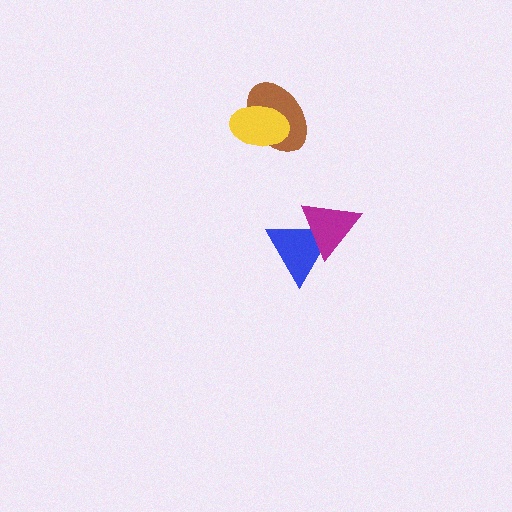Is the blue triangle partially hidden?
Yes, it is partially covered by another shape.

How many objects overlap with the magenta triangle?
1 object overlaps with the magenta triangle.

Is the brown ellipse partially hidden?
Yes, it is partially covered by another shape.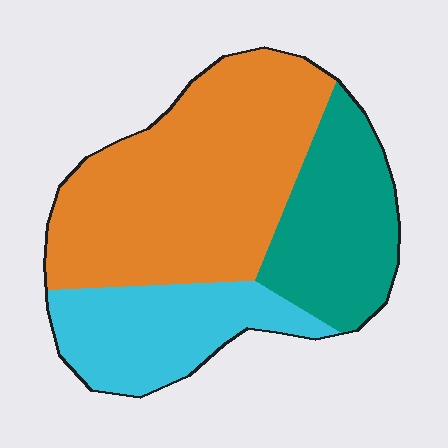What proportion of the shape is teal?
Teal covers around 25% of the shape.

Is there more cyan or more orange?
Orange.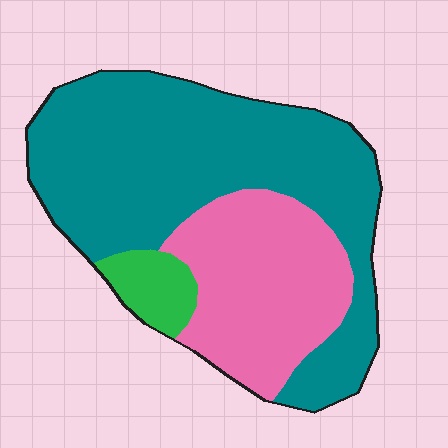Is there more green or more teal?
Teal.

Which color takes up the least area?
Green, at roughly 5%.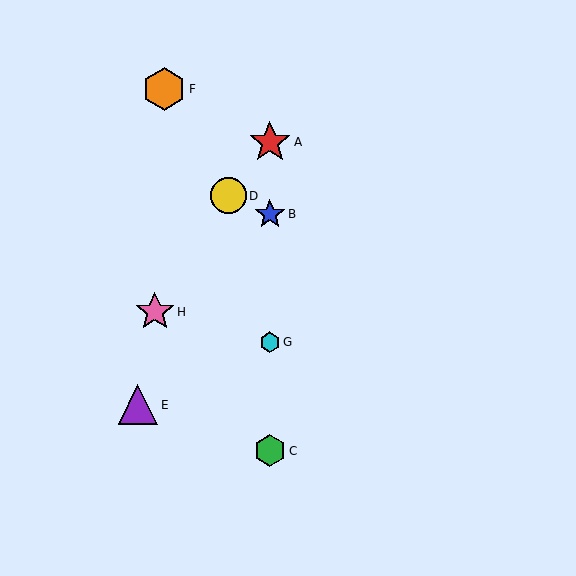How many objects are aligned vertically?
4 objects (A, B, C, G) are aligned vertically.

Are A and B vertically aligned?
Yes, both are at x≈270.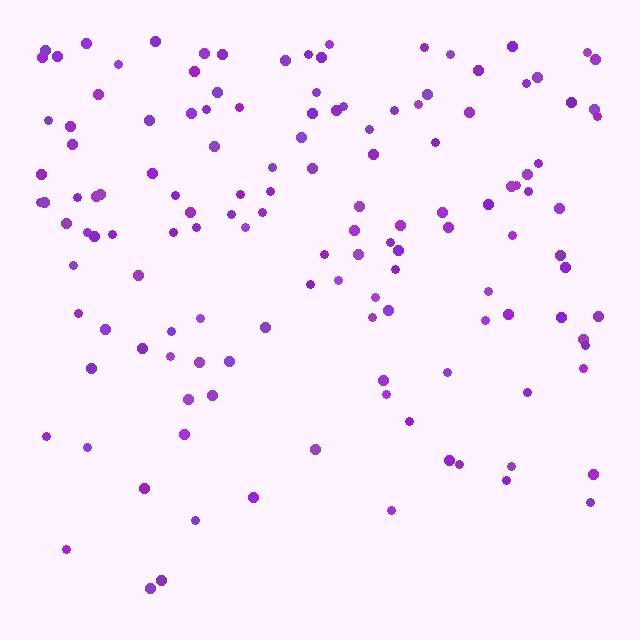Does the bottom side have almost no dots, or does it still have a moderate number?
Still a moderate number, just noticeably fewer than the top.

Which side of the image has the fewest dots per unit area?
The bottom.